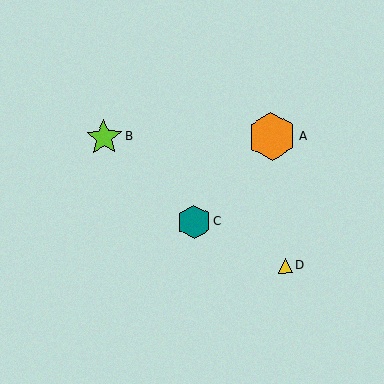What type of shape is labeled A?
Shape A is an orange hexagon.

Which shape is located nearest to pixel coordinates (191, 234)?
The teal hexagon (labeled C) at (194, 222) is nearest to that location.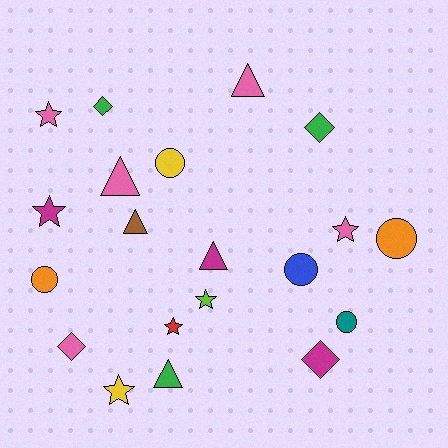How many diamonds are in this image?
There are 4 diamonds.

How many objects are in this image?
There are 20 objects.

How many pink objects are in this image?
There are 5 pink objects.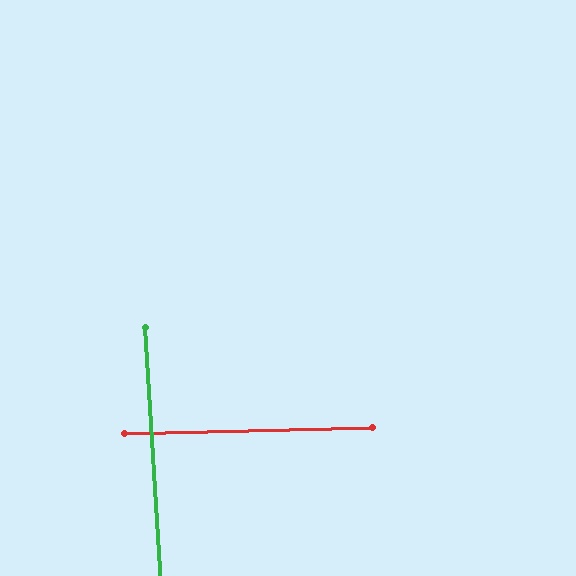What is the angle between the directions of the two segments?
Approximately 88 degrees.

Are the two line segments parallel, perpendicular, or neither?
Perpendicular — they meet at approximately 88°.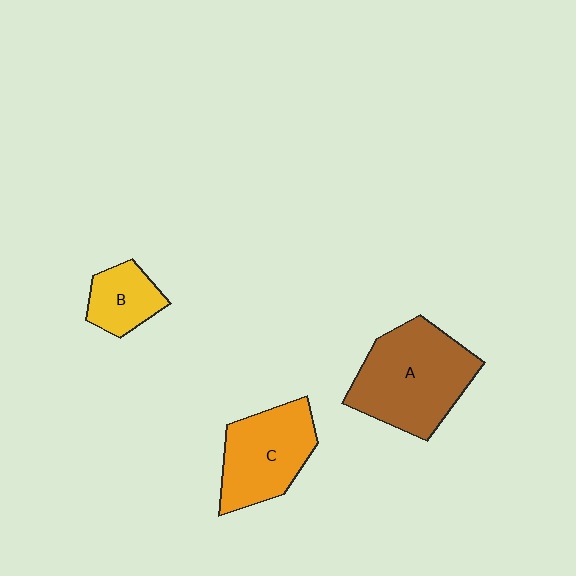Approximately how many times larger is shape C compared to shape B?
Approximately 1.9 times.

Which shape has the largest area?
Shape A (brown).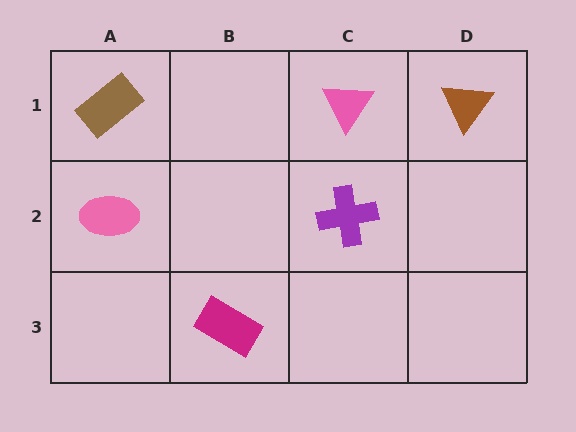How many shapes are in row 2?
2 shapes.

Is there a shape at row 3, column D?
No, that cell is empty.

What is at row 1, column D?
A brown triangle.